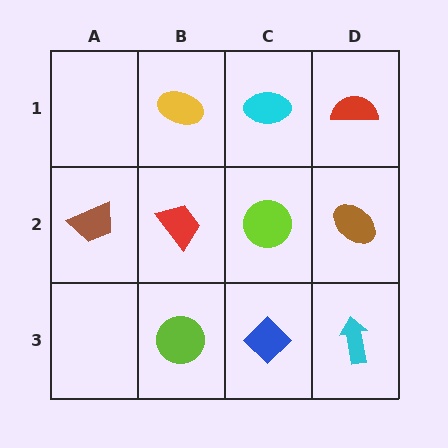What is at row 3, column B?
A lime circle.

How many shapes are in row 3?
3 shapes.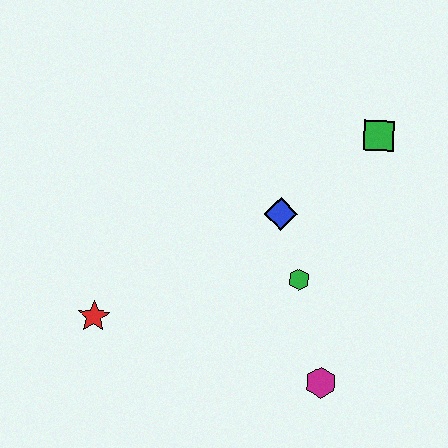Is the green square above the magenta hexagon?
Yes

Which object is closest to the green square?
The blue diamond is closest to the green square.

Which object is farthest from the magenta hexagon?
The green square is farthest from the magenta hexagon.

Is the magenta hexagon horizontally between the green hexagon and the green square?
Yes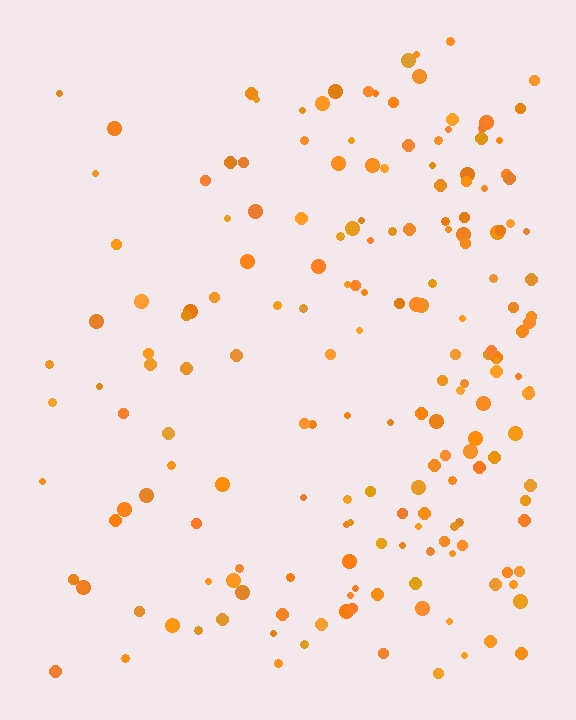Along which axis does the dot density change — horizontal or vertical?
Horizontal.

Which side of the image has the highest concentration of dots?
The right.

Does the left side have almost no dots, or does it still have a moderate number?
Still a moderate number, just noticeably fewer than the right.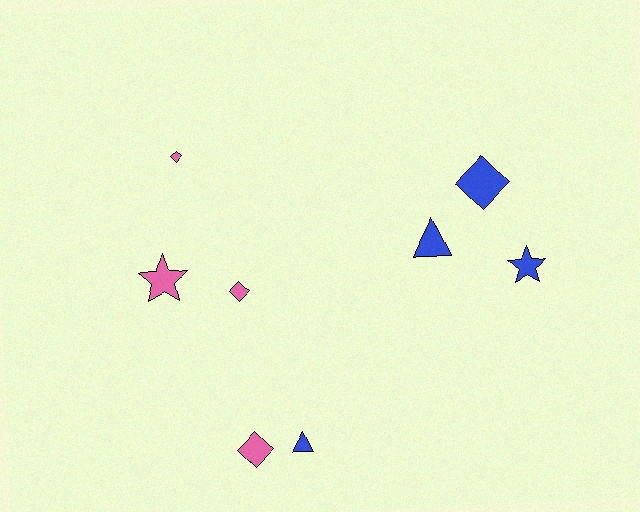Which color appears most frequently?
Pink, with 4 objects.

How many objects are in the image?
There are 8 objects.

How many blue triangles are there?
There are 2 blue triangles.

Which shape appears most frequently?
Diamond, with 4 objects.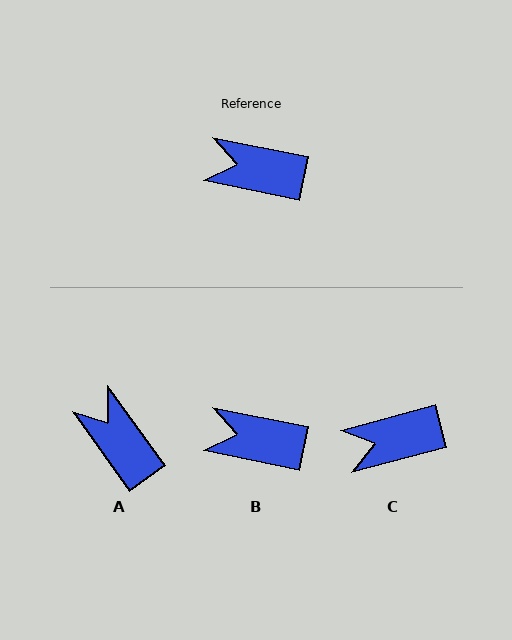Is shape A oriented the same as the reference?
No, it is off by about 43 degrees.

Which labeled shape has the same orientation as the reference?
B.